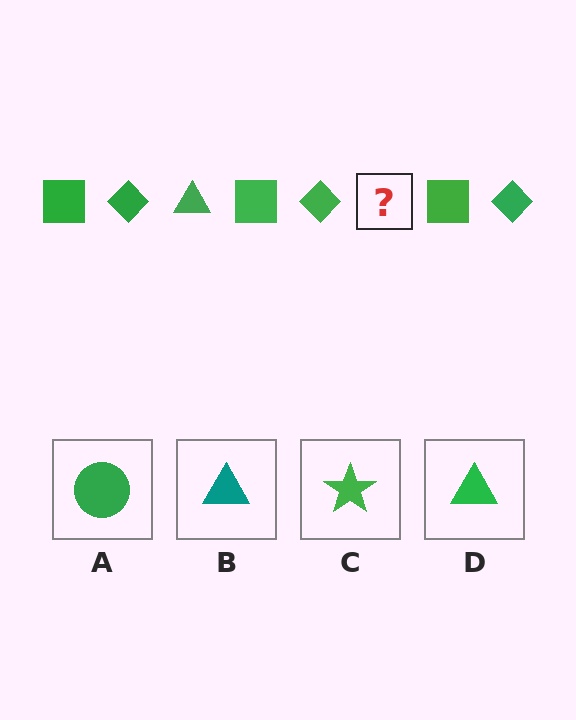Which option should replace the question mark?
Option D.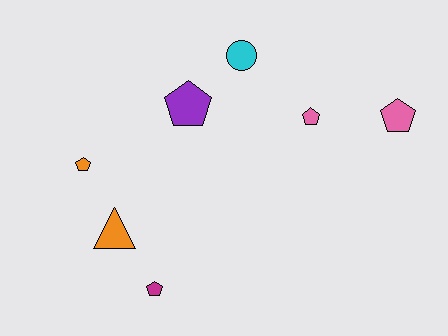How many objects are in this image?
There are 7 objects.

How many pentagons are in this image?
There are 5 pentagons.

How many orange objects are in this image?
There are 2 orange objects.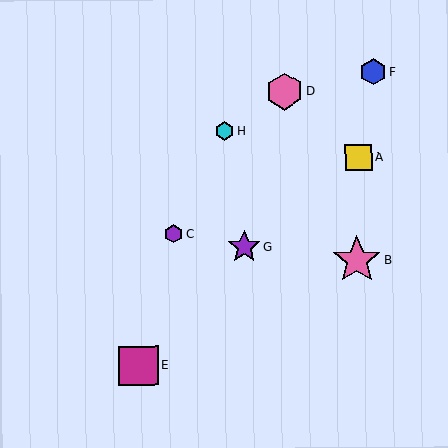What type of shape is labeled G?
Shape G is a purple star.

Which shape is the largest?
The pink star (labeled B) is the largest.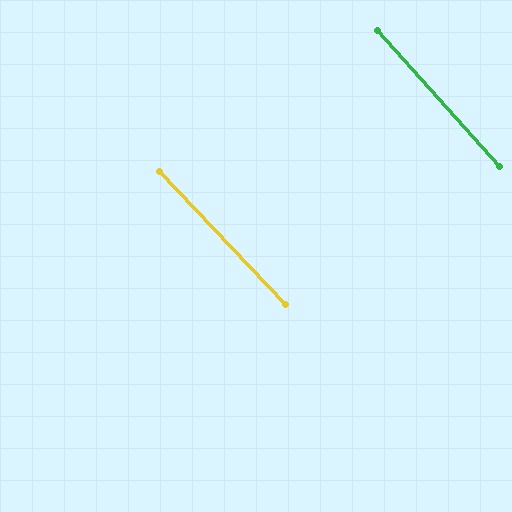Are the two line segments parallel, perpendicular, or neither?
Parallel — their directions differ by only 1.2°.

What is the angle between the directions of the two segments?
Approximately 1 degree.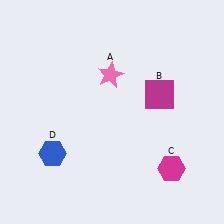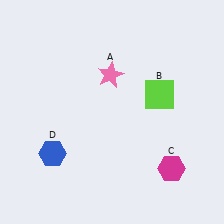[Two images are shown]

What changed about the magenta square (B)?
In Image 1, B is magenta. In Image 2, it changed to lime.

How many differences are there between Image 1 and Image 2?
There is 1 difference between the two images.